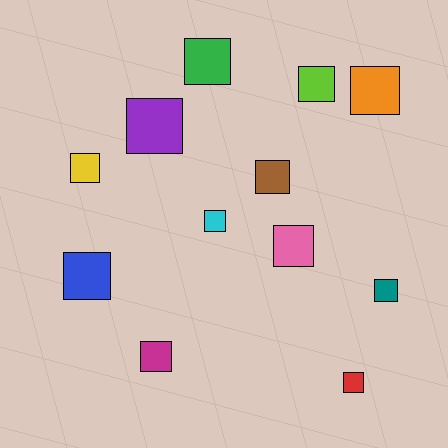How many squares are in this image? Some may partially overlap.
There are 12 squares.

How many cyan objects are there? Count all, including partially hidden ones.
There is 1 cyan object.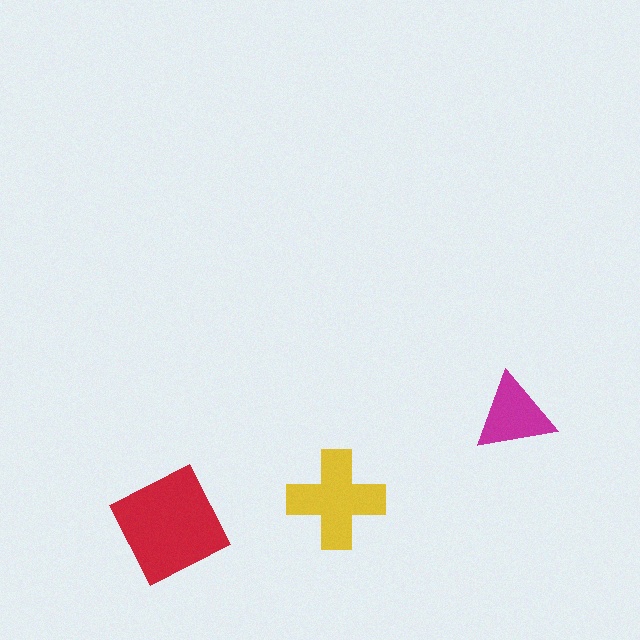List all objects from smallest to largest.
The magenta triangle, the yellow cross, the red square.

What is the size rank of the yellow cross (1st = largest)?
2nd.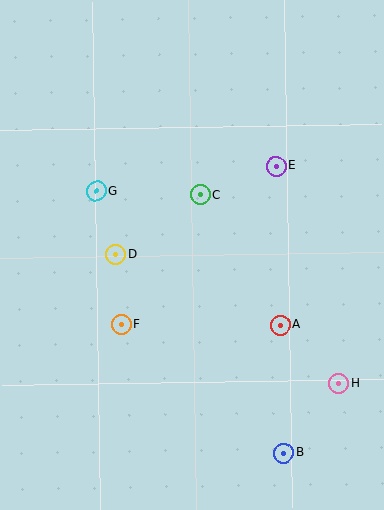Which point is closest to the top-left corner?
Point G is closest to the top-left corner.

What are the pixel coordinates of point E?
Point E is at (276, 166).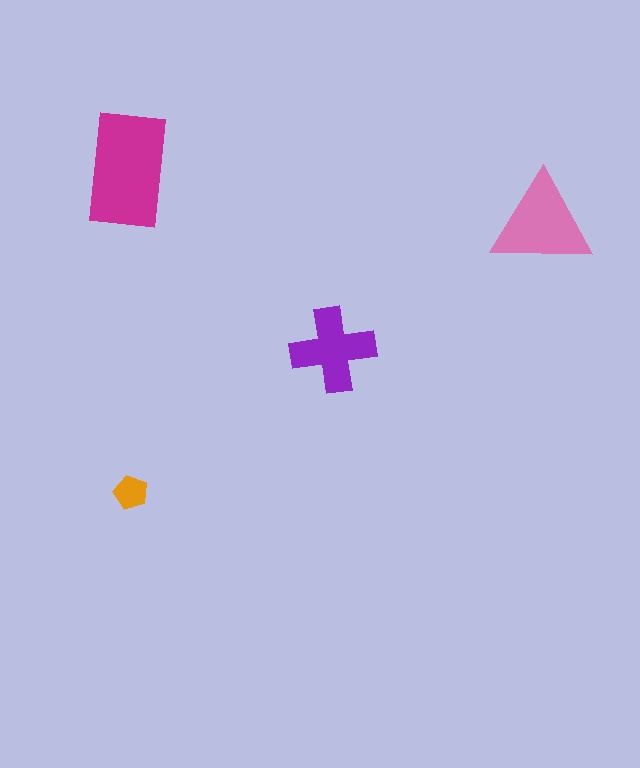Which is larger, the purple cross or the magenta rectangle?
The magenta rectangle.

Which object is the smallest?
The orange pentagon.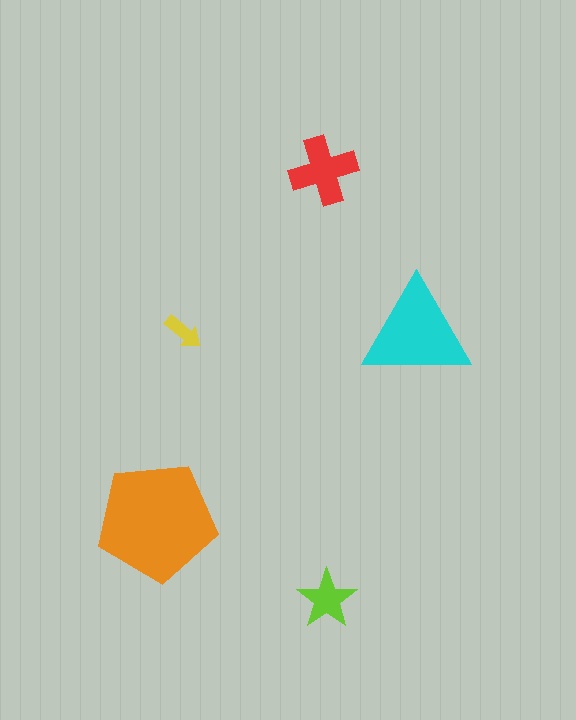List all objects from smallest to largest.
The yellow arrow, the lime star, the red cross, the cyan triangle, the orange pentagon.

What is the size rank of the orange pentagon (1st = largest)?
1st.